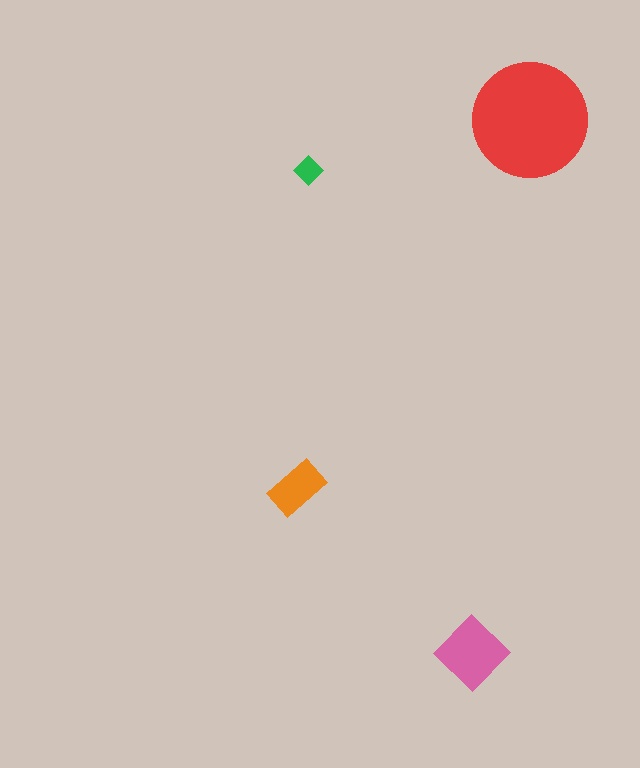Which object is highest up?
The red circle is topmost.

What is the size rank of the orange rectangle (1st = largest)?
3rd.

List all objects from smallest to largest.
The green diamond, the orange rectangle, the pink diamond, the red circle.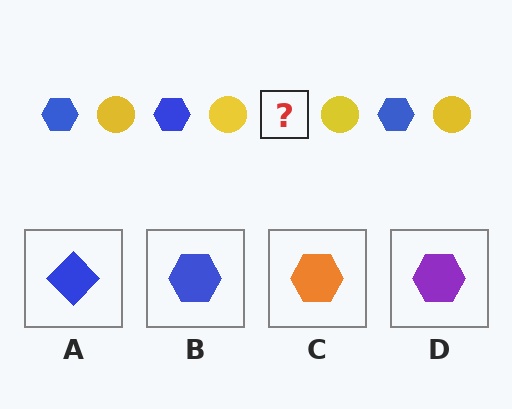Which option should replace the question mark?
Option B.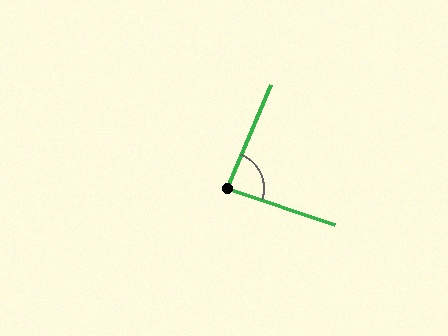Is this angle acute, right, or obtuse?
It is approximately a right angle.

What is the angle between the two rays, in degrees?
Approximately 86 degrees.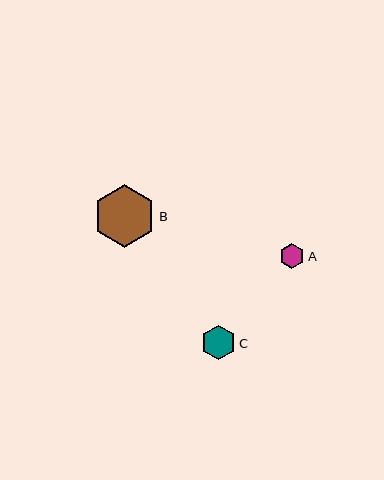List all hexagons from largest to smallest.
From largest to smallest: B, C, A.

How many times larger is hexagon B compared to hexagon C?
Hexagon B is approximately 1.8 times the size of hexagon C.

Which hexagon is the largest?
Hexagon B is the largest with a size of approximately 63 pixels.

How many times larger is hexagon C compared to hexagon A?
Hexagon C is approximately 1.4 times the size of hexagon A.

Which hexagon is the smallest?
Hexagon A is the smallest with a size of approximately 25 pixels.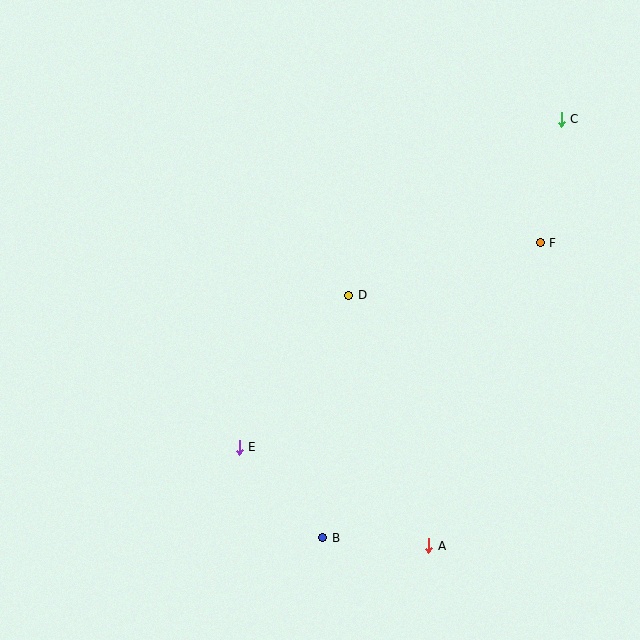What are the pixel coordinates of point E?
Point E is at (239, 447).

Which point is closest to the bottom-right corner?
Point A is closest to the bottom-right corner.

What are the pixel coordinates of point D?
Point D is at (349, 296).